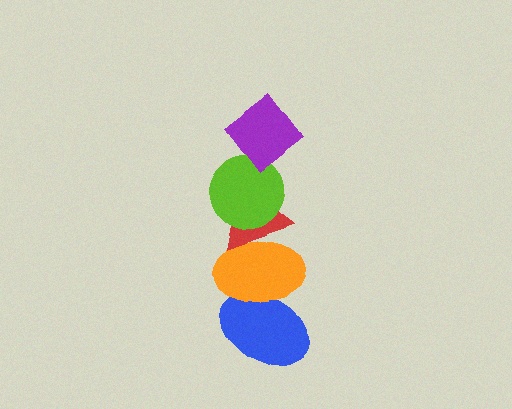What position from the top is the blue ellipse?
The blue ellipse is 5th from the top.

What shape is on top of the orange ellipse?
The red triangle is on top of the orange ellipse.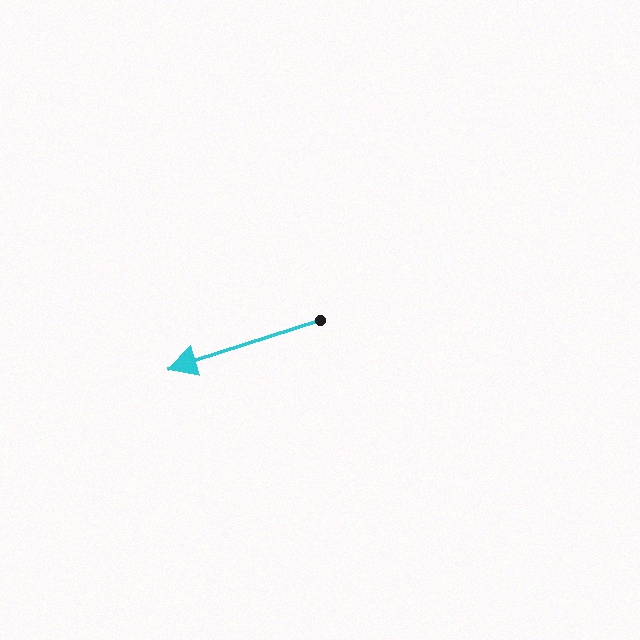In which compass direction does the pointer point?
West.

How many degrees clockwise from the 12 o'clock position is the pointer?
Approximately 252 degrees.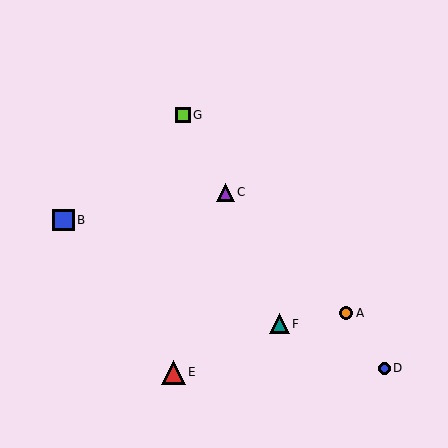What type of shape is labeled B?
Shape B is a blue square.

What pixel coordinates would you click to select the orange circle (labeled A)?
Click at (346, 313) to select the orange circle A.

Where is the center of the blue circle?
The center of the blue circle is at (384, 368).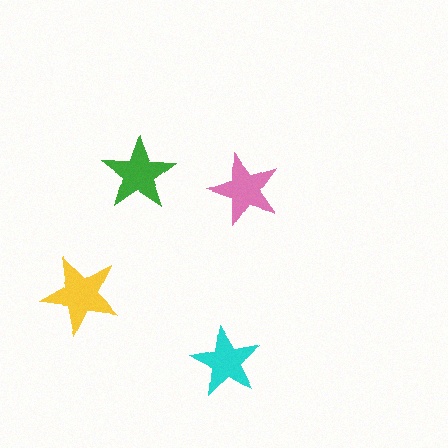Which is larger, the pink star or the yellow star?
The yellow one.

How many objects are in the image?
There are 4 objects in the image.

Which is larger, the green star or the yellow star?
The yellow one.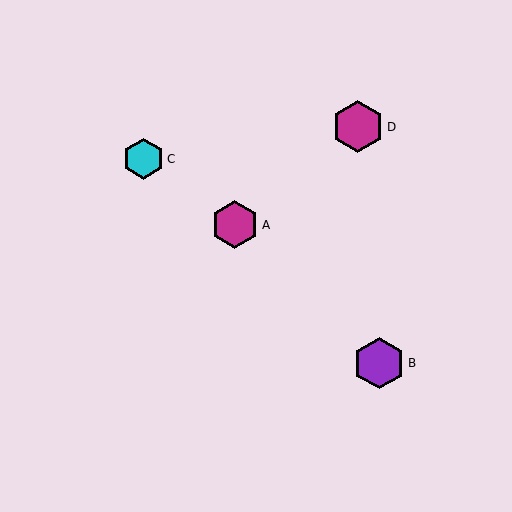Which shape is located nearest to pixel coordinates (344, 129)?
The magenta hexagon (labeled D) at (358, 127) is nearest to that location.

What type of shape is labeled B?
Shape B is a purple hexagon.